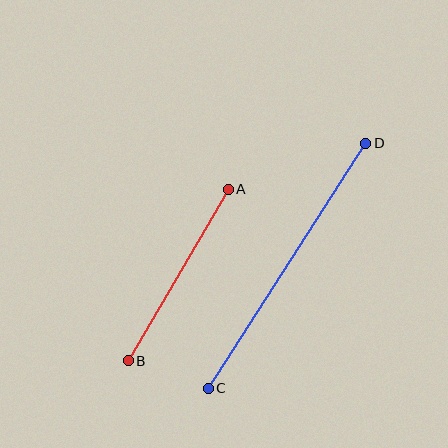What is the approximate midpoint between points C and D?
The midpoint is at approximately (287, 266) pixels.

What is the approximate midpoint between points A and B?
The midpoint is at approximately (178, 275) pixels.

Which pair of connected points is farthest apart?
Points C and D are farthest apart.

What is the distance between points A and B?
The distance is approximately 199 pixels.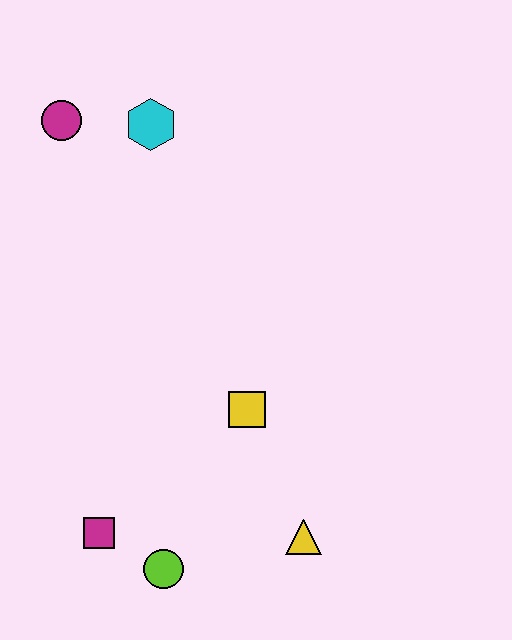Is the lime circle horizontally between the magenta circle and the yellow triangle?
Yes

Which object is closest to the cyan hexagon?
The magenta circle is closest to the cyan hexagon.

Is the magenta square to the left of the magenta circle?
No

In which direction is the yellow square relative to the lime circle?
The yellow square is above the lime circle.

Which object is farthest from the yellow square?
The magenta circle is farthest from the yellow square.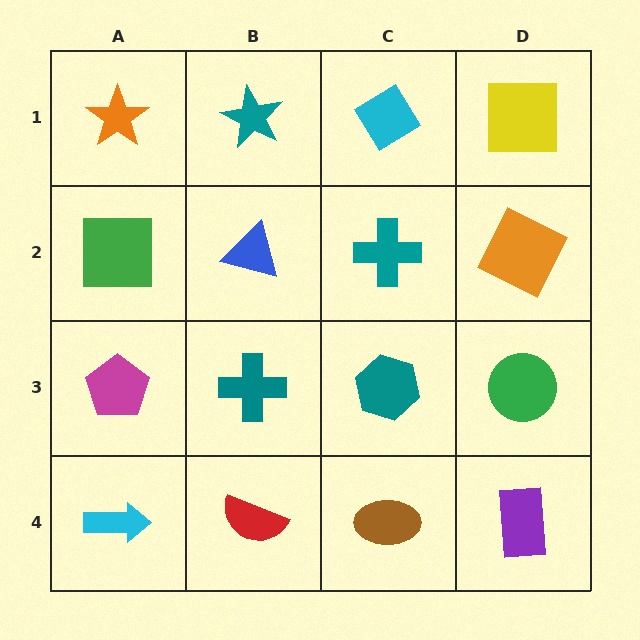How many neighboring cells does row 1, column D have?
2.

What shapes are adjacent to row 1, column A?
A green square (row 2, column A), a teal star (row 1, column B).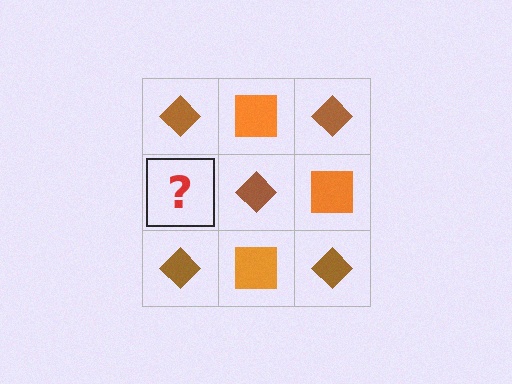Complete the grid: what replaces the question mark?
The question mark should be replaced with an orange square.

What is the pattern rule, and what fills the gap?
The rule is that it alternates brown diamond and orange square in a checkerboard pattern. The gap should be filled with an orange square.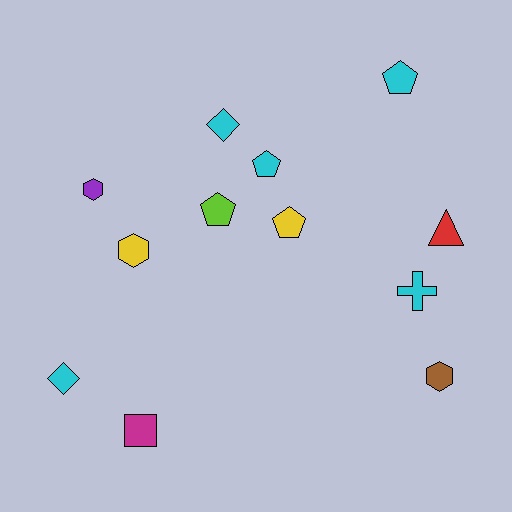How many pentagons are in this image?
There are 4 pentagons.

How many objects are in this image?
There are 12 objects.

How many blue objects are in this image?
There are no blue objects.